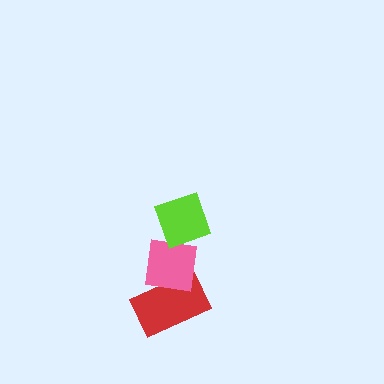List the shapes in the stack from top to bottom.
From top to bottom: the lime diamond, the pink square, the red rectangle.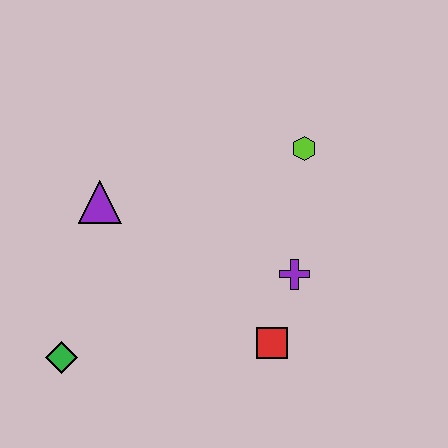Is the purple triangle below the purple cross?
No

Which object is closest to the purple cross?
The red square is closest to the purple cross.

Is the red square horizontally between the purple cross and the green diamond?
Yes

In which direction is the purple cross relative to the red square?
The purple cross is above the red square.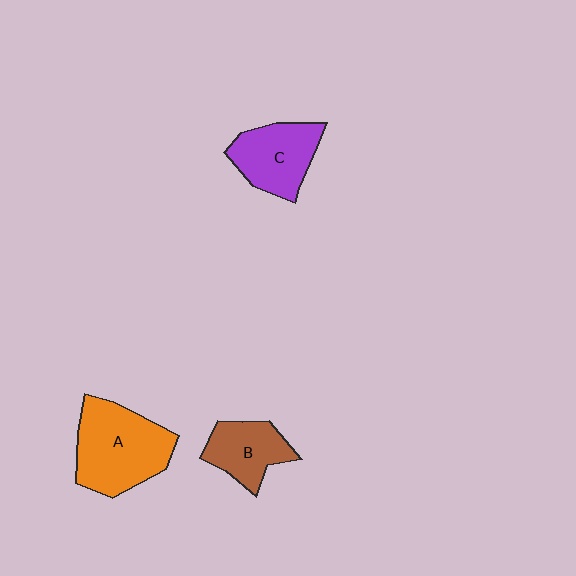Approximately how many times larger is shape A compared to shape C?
Approximately 1.4 times.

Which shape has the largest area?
Shape A (orange).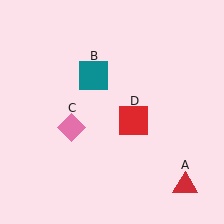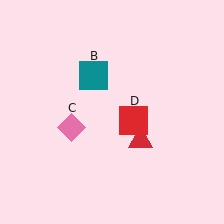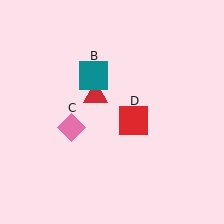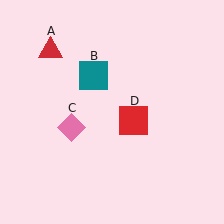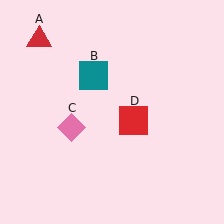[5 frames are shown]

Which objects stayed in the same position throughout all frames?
Teal square (object B) and pink diamond (object C) and red square (object D) remained stationary.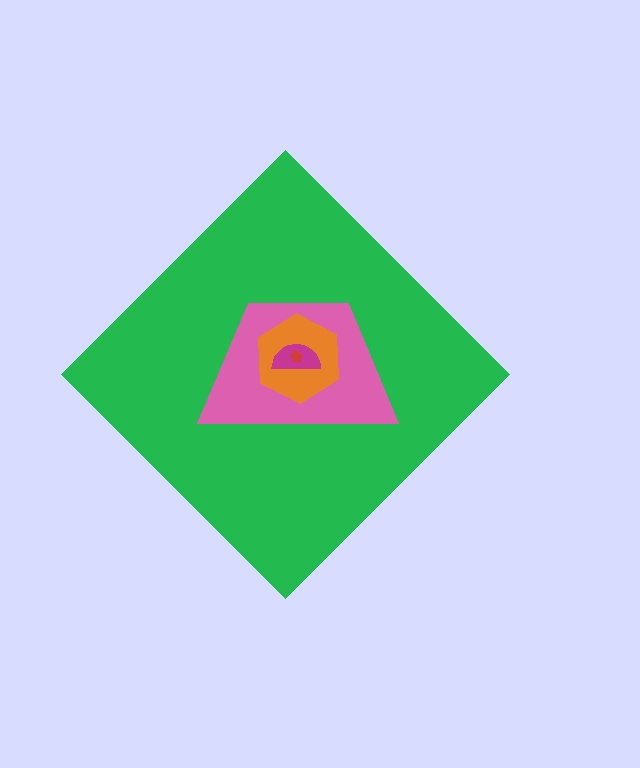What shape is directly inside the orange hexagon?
The magenta semicircle.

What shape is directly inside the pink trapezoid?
The orange hexagon.